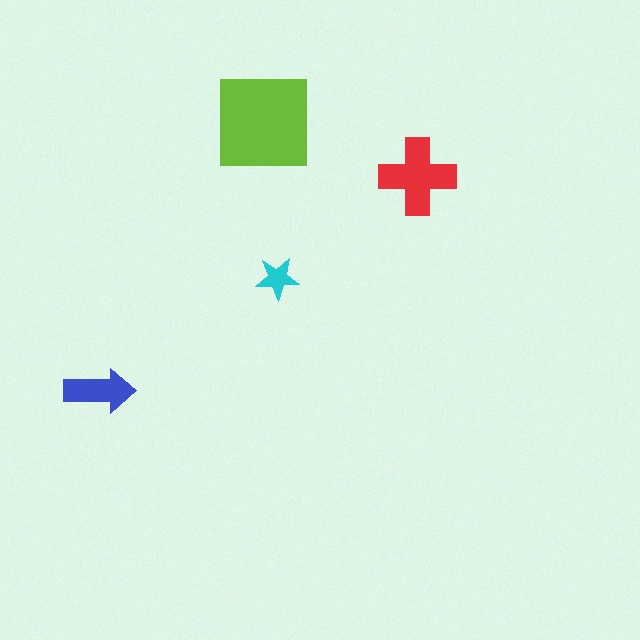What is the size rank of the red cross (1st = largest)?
2nd.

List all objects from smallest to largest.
The cyan star, the blue arrow, the red cross, the lime square.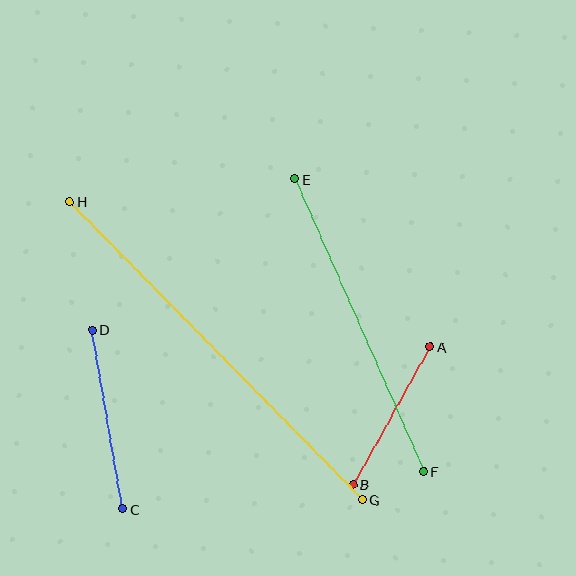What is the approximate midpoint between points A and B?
The midpoint is at approximately (391, 416) pixels.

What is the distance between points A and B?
The distance is approximately 158 pixels.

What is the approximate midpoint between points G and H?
The midpoint is at approximately (216, 351) pixels.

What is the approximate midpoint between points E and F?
The midpoint is at approximately (359, 325) pixels.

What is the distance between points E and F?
The distance is approximately 319 pixels.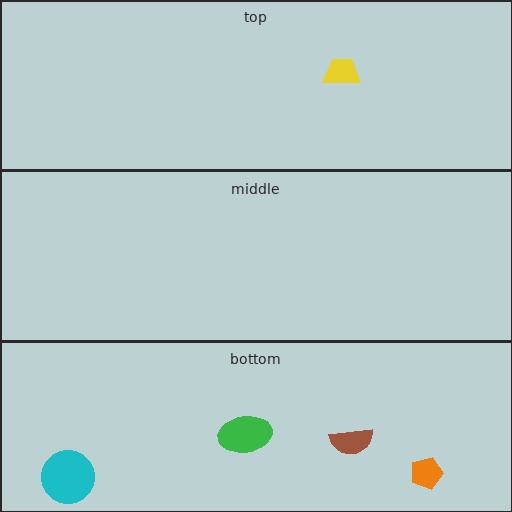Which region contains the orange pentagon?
The bottom region.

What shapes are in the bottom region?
The brown semicircle, the green ellipse, the orange pentagon, the cyan circle.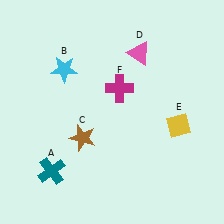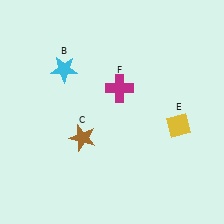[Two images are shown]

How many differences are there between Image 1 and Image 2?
There are 2 differences between the two images.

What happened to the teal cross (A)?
The teal cross (A) was removed in Image 2. It was in the bottom-left area of Image 1.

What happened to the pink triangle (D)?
The pink triangle (D) was removed in Image 2. It was in the top-right area of Image 1.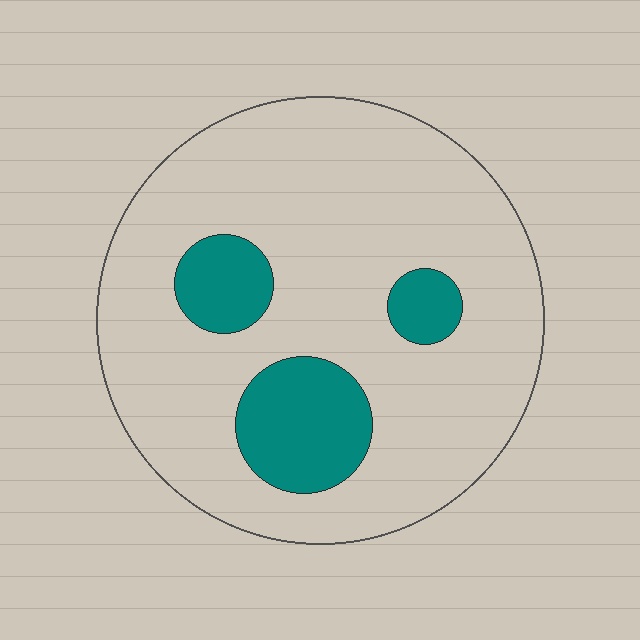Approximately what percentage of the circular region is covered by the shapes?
Approximately 15%.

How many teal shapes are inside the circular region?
3.